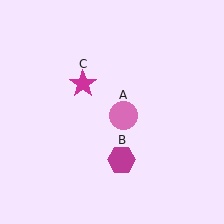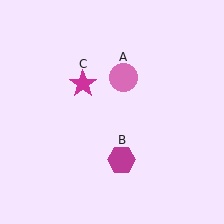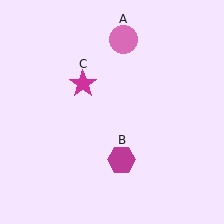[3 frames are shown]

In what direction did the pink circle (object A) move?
The pink circle (object A) moved up.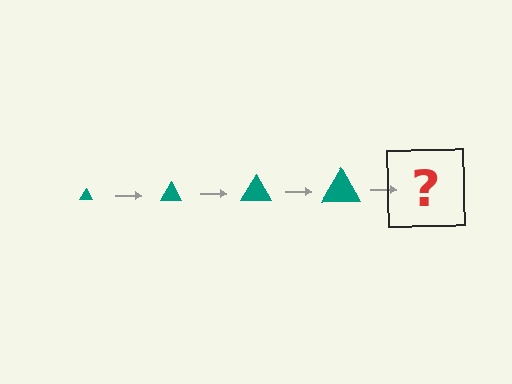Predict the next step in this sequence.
The next step is a teal triangle, larger than the previous one.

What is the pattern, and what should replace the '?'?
The pattern is that the triangle gets progressively larger each step. The '?' should be a teal triangle, larger than the previous one.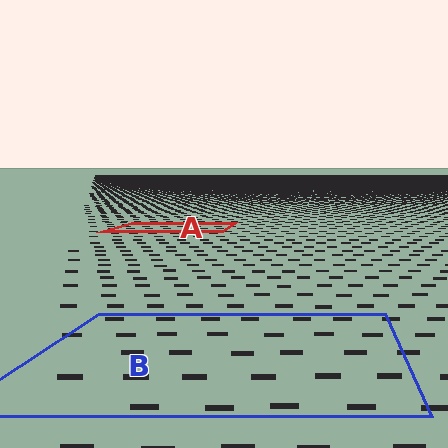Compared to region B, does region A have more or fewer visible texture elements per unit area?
Region A has more texture elements per unit area — they are packed more densely because it is farther away.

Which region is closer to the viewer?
Region B is closer. The texture elements there are larger and more spread out.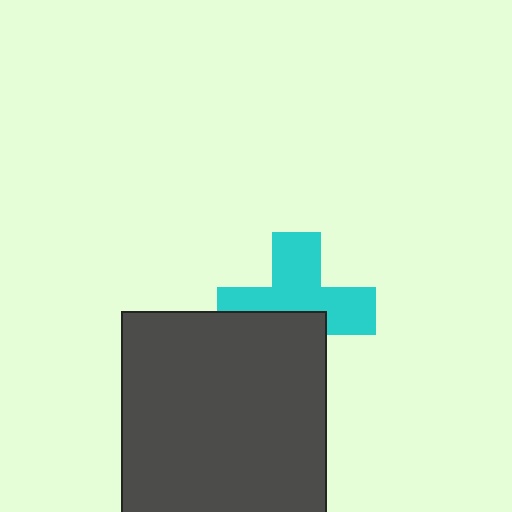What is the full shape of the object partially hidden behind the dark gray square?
The partially hidden object is a cyan cross.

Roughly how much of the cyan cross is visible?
About half of it is visible (roughly 59%).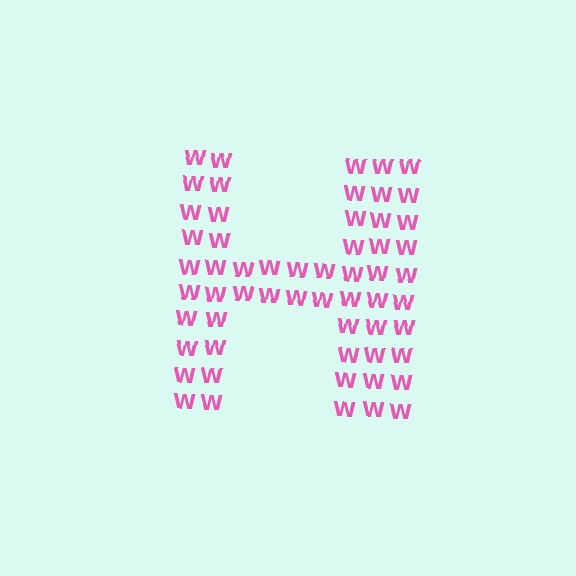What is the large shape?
The large shape is the letter H.